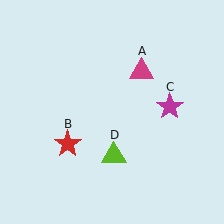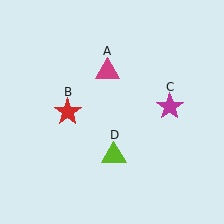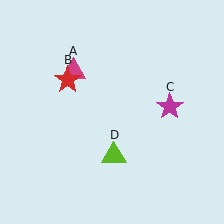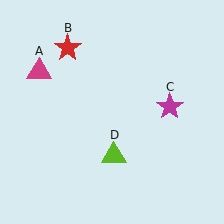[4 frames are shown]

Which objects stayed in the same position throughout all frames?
Magenta star (object C) and lime triangle (object D) remained stationary.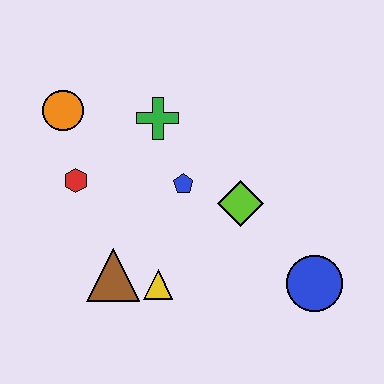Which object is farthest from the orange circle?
The blue circle is farthest from the orange circle.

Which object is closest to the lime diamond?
The blue pentagon is closest to the lime diamond.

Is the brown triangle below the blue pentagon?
Yes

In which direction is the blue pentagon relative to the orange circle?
The blue pentagon is to the right of the orange circle.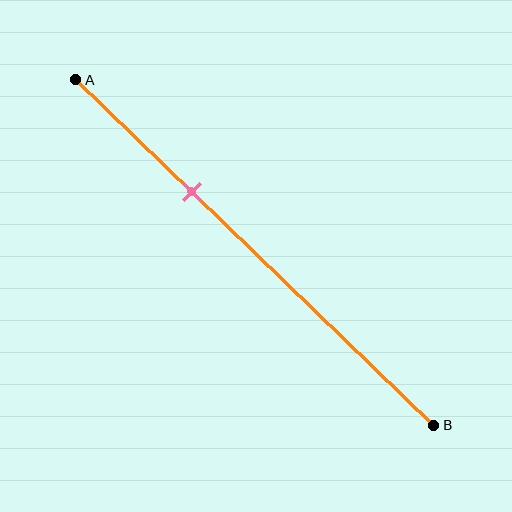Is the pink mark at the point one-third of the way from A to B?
Yes, the mark is approximately at the one-third point.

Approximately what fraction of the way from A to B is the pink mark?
The pink mark is approximately 30% of the way from A to B.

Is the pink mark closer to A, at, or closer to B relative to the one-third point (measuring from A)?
The pink mark is approximately at the one-third point of segment AB.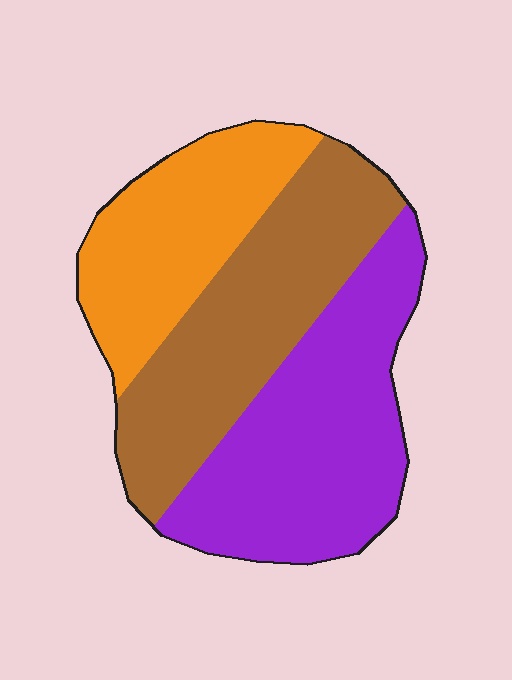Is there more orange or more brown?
Brown.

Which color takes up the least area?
Orange, at roughly 25%.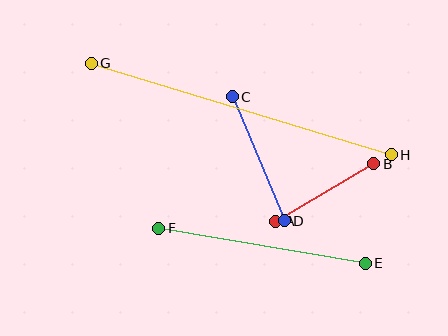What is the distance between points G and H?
The distance is approximately 313 pixels.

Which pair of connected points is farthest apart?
Points G and H are farthest apart.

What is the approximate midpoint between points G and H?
The midpoint is at approximately (241, 109) pixels.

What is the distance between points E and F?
The distance is approximately 210 pixels.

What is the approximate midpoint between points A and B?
The midpoint is at approximately (325, 192) pixels.